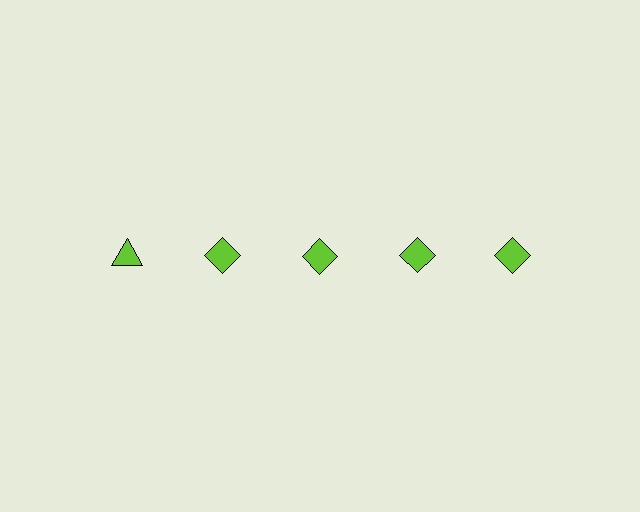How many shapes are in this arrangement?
There are 5 shapes arranged in a grid pattern.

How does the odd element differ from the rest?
It has a different shape: triangle instead of diamond.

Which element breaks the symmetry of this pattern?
The lime triangle in the top row, leftmost column breaks the symmetry. All other shapes are lime diamonds.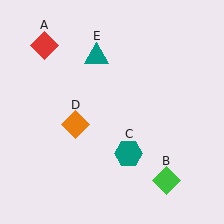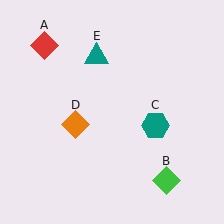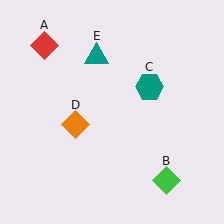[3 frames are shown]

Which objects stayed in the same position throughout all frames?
Red diamond (object A) and green diamond (object B) and orange diamond (object D) and teal triangle (object E) remained stationary.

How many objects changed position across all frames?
1 object changed position: teal hexagon (object C).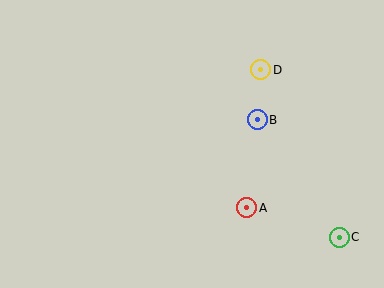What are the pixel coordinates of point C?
Point C is at (339, 237).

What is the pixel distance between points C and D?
The distance between C and D is 185 pixels.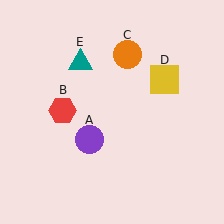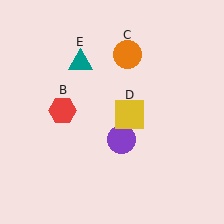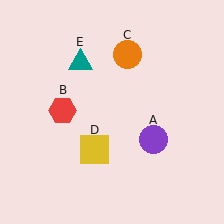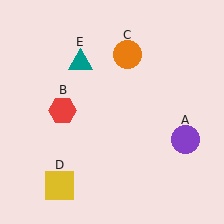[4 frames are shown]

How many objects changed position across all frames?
2 objects changed position: purple circle (object A), yellow square (object D).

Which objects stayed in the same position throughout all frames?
Red hexagon (object B) and orange circle (object C) and teal triangle (object E) remained stationary.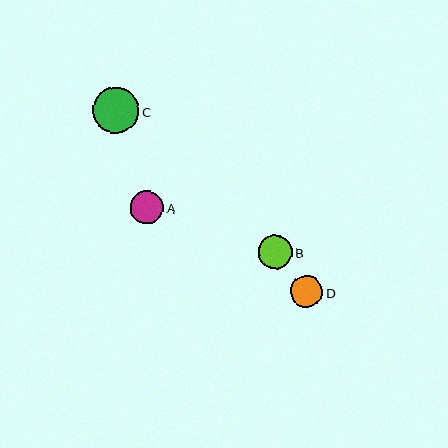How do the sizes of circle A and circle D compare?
Circle A and circle D are approximately the same size.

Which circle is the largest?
Circle C is the largest with a size of approximately 46 pixels.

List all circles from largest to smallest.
From largest to smallest: C, A, B, D.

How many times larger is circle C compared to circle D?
Circle C is approximately 1.4 times the size of circle D.